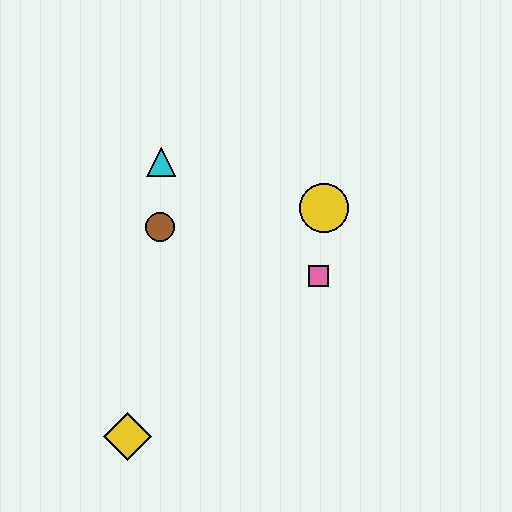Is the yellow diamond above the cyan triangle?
No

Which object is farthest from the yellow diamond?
The yellow circle is farthest from the yellow diamond.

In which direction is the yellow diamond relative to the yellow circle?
The yellow diamond is below the yellow circle.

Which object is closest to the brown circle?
The cyan triangle is closest to the brown circle.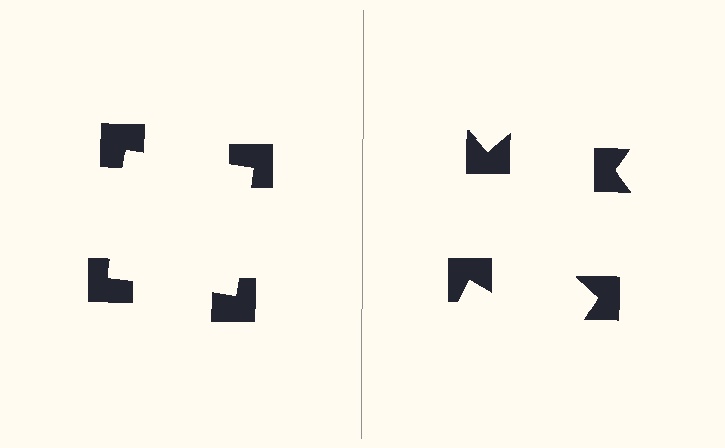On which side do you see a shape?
An illusory square appears on the left side. On the right side the wedge cuts are rotated, so no coherent shape forms.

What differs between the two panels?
The notched squares are positioned identically on both sides; only the wedge orientations differ. On the left they align to a square; on the right they are misaligned.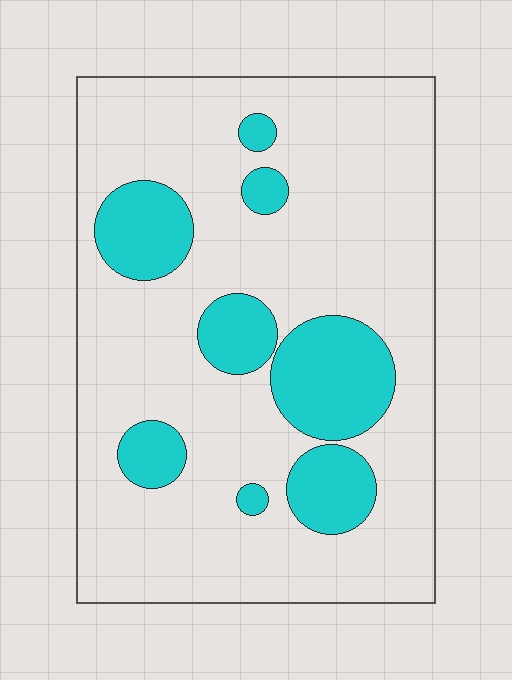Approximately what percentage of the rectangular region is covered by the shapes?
Approximately 20%.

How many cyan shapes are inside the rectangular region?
8.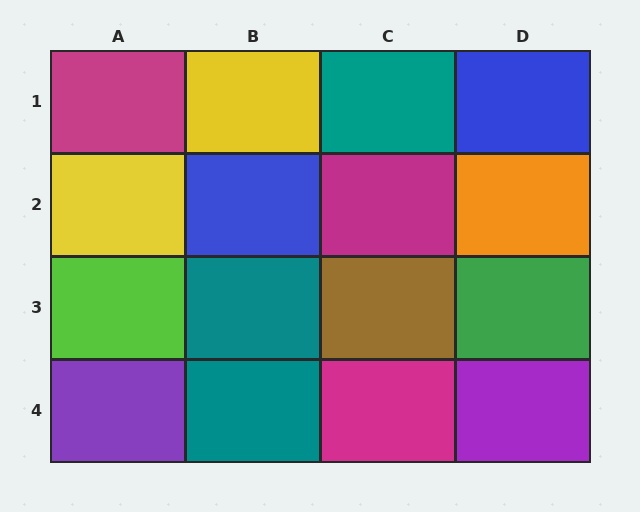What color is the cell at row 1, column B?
Yellow.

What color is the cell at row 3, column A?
Lime.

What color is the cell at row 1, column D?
Blue.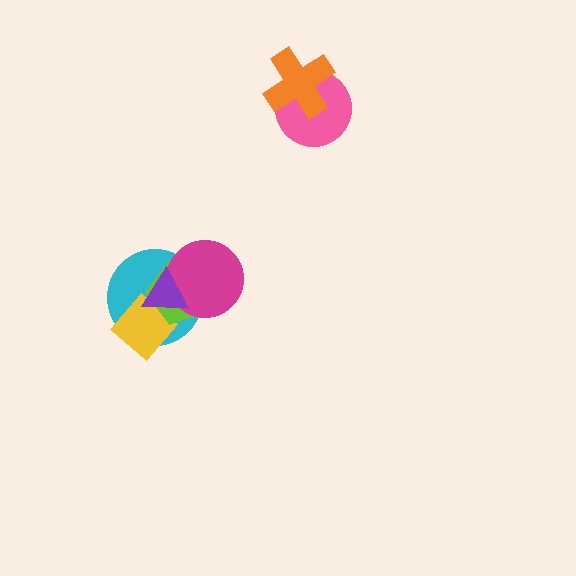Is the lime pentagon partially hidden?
Yes, it is partially covered by another shape.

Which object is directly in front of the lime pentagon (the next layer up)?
The magenta circle is directly in front of the lime pentagon.